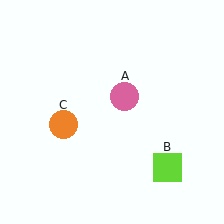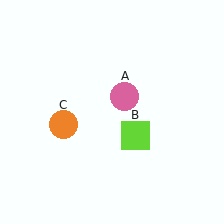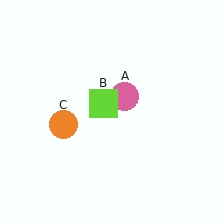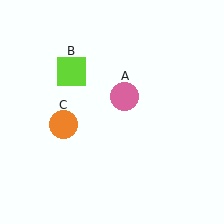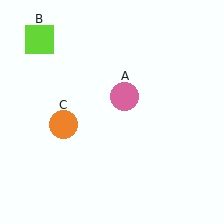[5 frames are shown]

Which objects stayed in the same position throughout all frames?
Pink circle (object A) and orange circle (object C) remained stationary.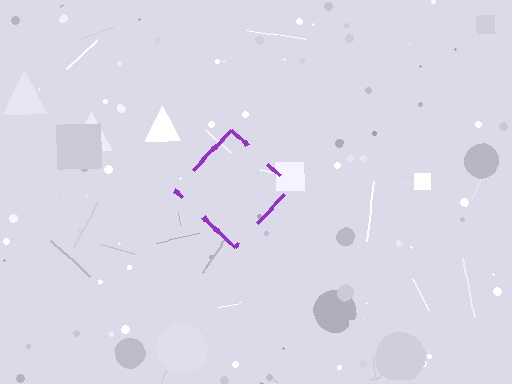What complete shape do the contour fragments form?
The contour fragments form a diamond.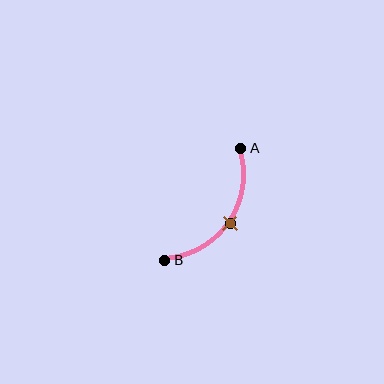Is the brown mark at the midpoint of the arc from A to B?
Yes. The brown mark lies on the arc at equal arc-length from both A and B — it is the arc midpoint.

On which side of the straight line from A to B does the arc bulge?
The arc bulges below and to the right of the straight line connecting A and B.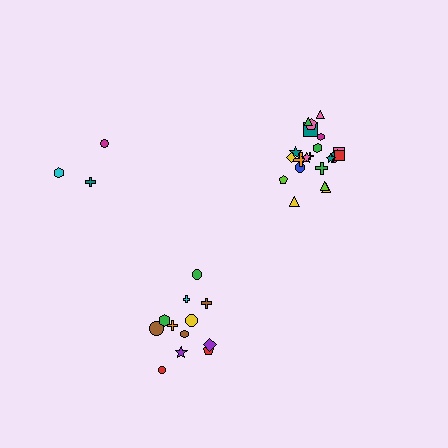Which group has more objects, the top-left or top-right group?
The top-right group.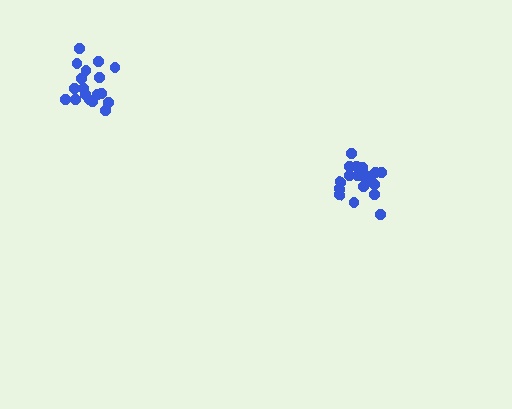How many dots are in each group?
Group 1: 21 dots, Group 2: 18 dots (39 total).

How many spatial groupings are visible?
There are 2 spatial groupings.